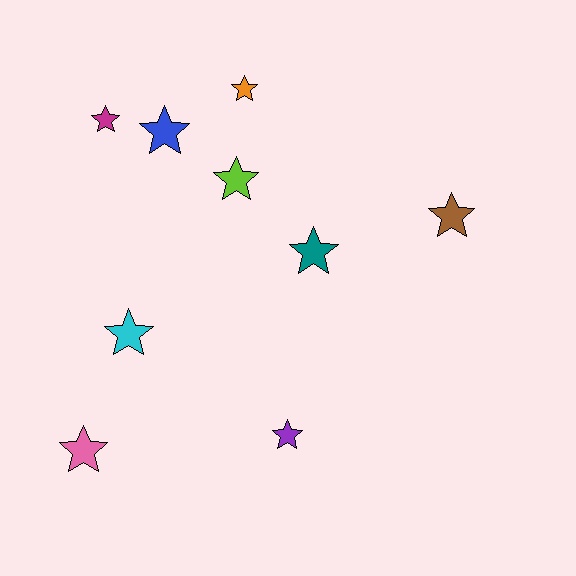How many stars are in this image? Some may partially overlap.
There are 9 stars.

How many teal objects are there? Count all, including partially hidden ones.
There is 1 teal object.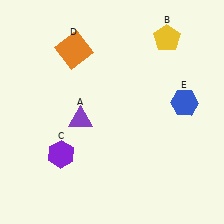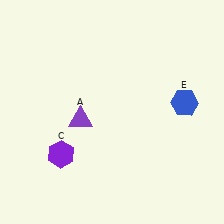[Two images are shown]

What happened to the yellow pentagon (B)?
The yellow pentagon (B) was removed in Image 2. It was in the top-right area of Image 1.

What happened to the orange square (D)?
The orange square (D) was removed in Image 2. It was in the top-left area of Image 1.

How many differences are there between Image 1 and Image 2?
There are 2 differences between the two images.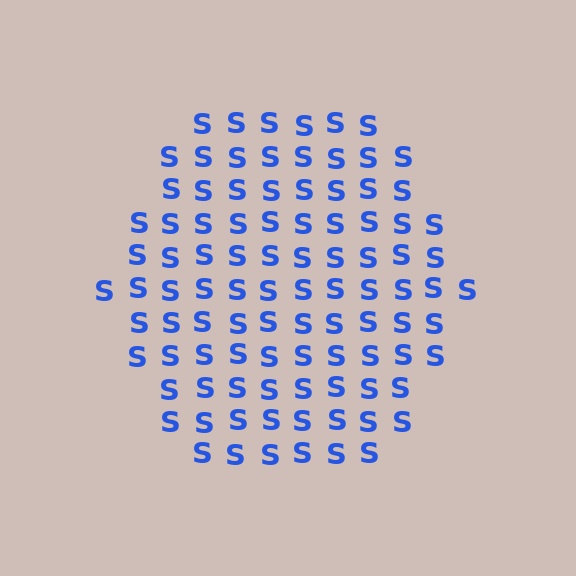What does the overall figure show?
The overall figure shows a hexagon.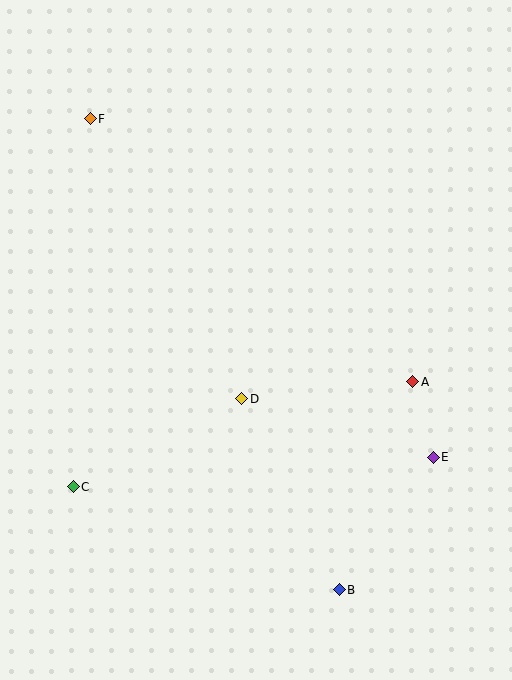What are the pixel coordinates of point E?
Point E is at (434, 457).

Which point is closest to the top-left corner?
Point F is closest to the top-left corner.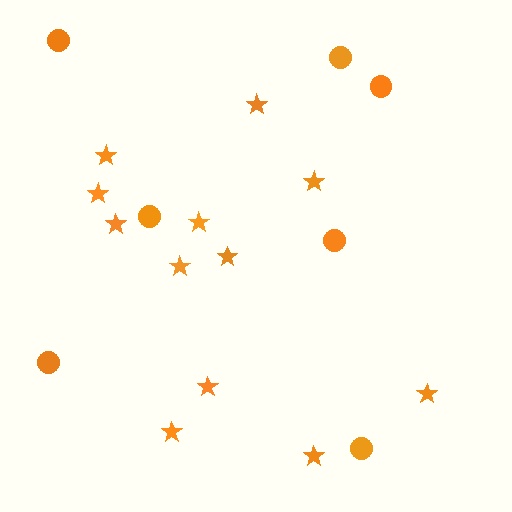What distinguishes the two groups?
There are 2 groups: one group of circles (7) and one group of stars (12).